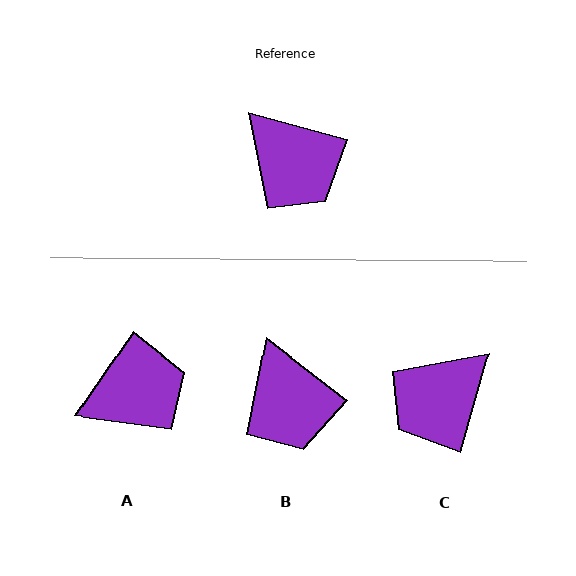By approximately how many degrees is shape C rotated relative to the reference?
Approximately 91 degrees clockwise.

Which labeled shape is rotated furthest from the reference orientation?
C, about 91 degrees away.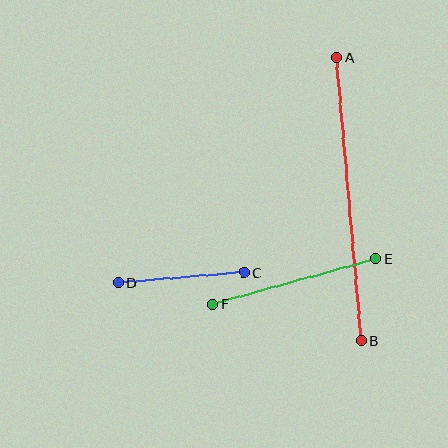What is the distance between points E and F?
The distance is approximately 170 pixels.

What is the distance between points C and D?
The distance is approximately 126 pixels.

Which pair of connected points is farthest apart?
Points A and B are farthest apart.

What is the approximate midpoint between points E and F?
The midpoint is at approximately (294, 281) pixels.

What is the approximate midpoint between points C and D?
The midpoint is at approximately (181, 277) pixels.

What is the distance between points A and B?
The distance is approximately 285 pixels.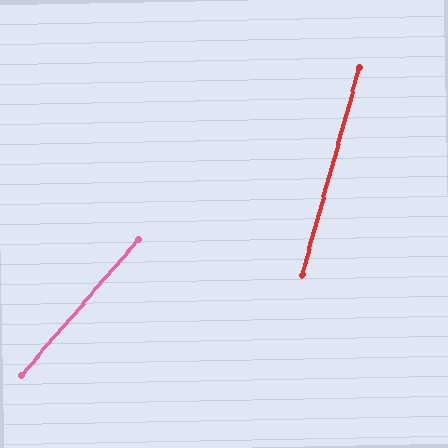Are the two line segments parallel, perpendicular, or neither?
Neither parallel nor perpendicular — they differ by about 25°.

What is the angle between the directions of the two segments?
Approximately 25 degrees.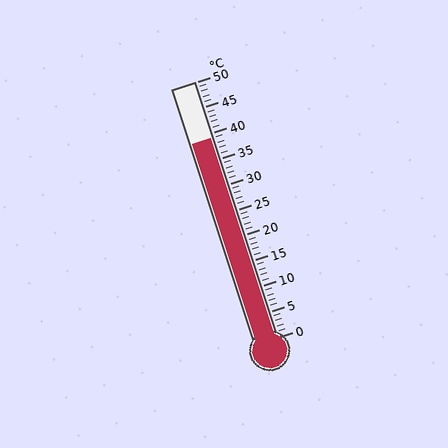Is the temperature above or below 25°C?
The temperature is above 25°C.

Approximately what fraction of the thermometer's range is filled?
The thermometer is filled to approximately 80% of its range.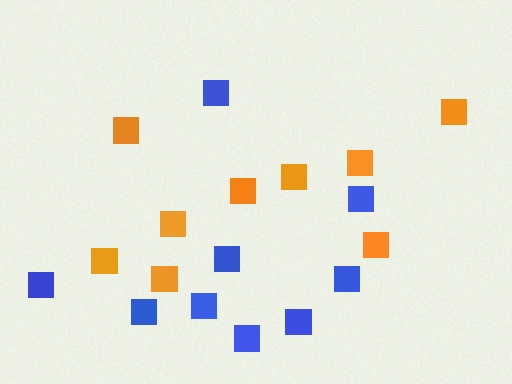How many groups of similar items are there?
There are 2 groups: one group of orange squares (9) and one group of blue squares (9).